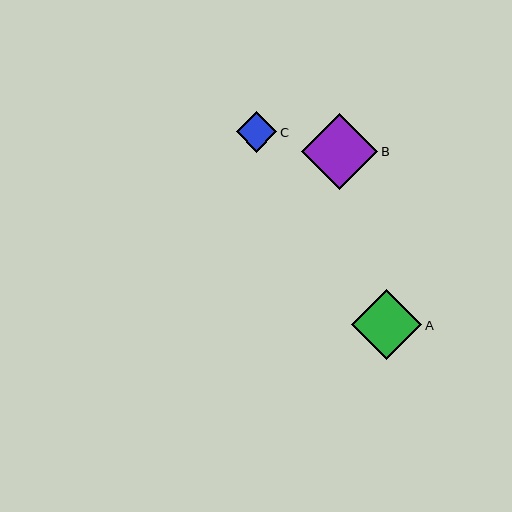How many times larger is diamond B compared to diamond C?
Diamond B is approximately 1.9 times the size of diamond C.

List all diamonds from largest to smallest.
From largest to smallest: B, A, C.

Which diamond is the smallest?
Diamond C is the smallest with a size of approximately 41 pixels.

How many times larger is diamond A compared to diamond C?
Diamond A is approximately 1.7 times the size of diamond C.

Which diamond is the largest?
Diamond B is the largest with a size of approximately 76 pixels.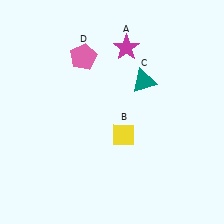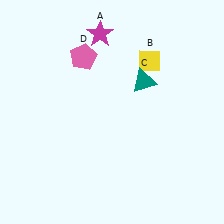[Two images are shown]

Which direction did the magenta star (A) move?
The magenta star (A) moved left.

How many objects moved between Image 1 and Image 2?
2 objects moved between the two images.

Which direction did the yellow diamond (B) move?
The yellow diamond (B) moved up.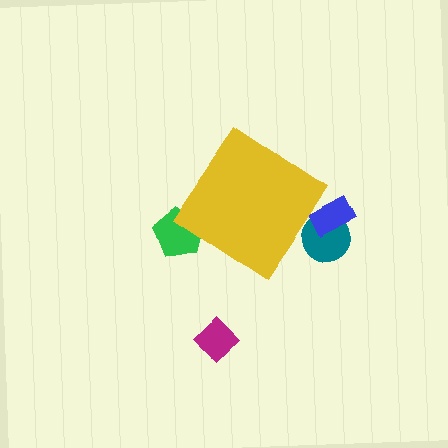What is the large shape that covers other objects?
A yellow diamond.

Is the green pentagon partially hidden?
Yes, the green pentagon is partially hidden behind the yellow diamond.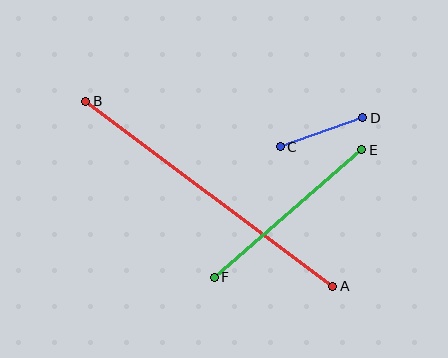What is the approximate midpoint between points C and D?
The midpoint is at approximately (321, 132) pixels.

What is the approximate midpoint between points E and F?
The midpoint is at approximately (288, 214) pixels.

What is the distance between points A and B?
The distance is approximately 308 pixels.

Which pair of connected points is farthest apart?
Points A and B are farthest apart.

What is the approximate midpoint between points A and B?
The midpoint is at approximately (209, 194) pixels.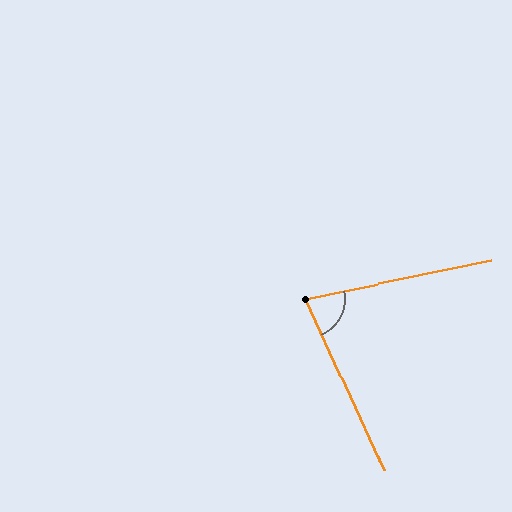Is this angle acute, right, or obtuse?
It is acute.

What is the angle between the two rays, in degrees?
Approximately 77 degrees.